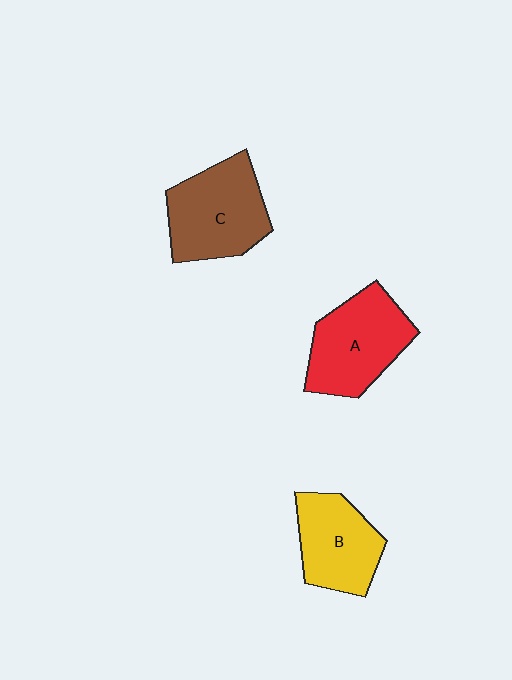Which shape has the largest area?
Shape C (brown).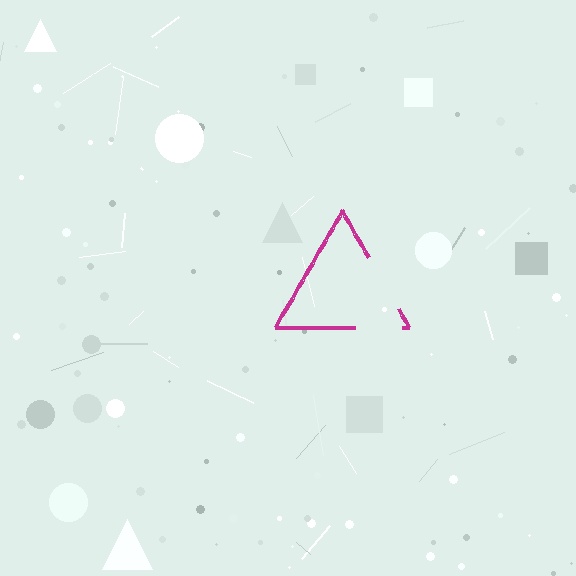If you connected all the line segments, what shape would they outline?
They would outline a triangle.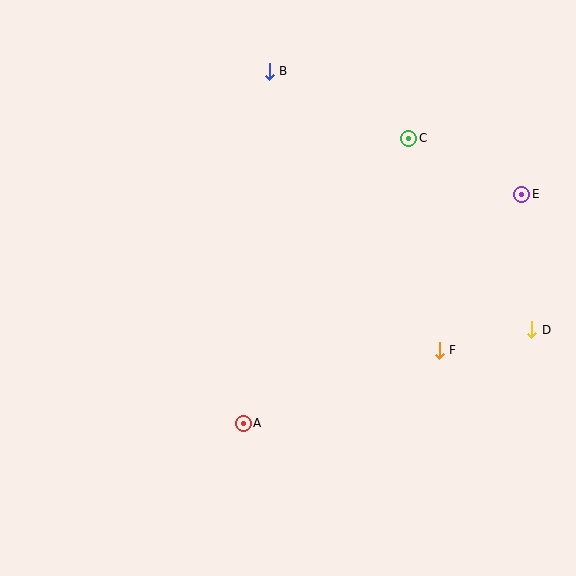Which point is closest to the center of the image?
Point A at (243, 423) is closest to the center.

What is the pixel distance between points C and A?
The distance between C and A is 330 pixels.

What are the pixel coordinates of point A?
Point A is at (243, 423).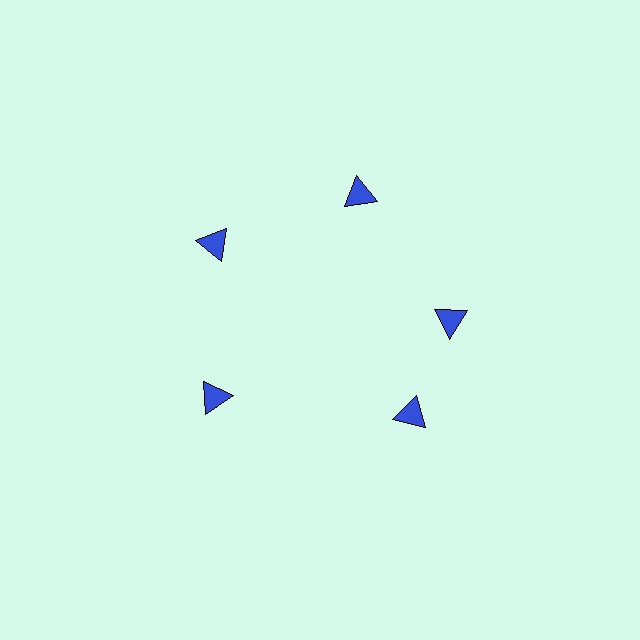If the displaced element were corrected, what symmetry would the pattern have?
It would have 5-fold rotational symmetry — the pattern would map onto itself every 72 degrees.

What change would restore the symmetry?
The symmetry would be restored by rotating it back into even spacing with its neighbors so that all 5 triangles sit at equal angles and equal distance from the center.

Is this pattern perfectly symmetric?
No. The 5 blue triangles are arranged in a ring, but one element near the 5 o'clock position is rotated out of alignment along the ring, breaking the 5-fold rotational symmetry.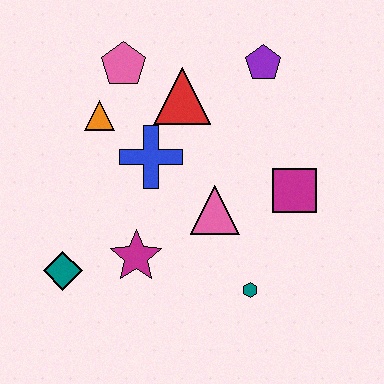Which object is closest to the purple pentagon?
The red triangle is closest to the purple pentagon.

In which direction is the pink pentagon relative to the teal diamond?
The pink pentagon is above the teal diamond.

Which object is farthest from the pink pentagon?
The teal hexagon is farthest from the pink pentagon.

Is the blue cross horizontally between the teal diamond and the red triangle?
Yes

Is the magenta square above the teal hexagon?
Yes